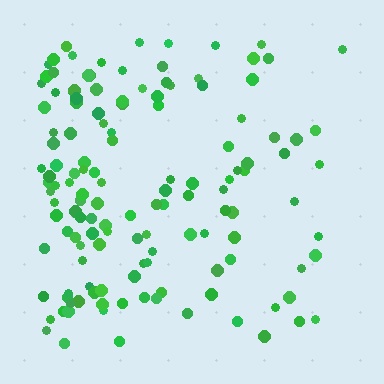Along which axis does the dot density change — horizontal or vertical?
Horizontal.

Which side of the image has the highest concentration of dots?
The left.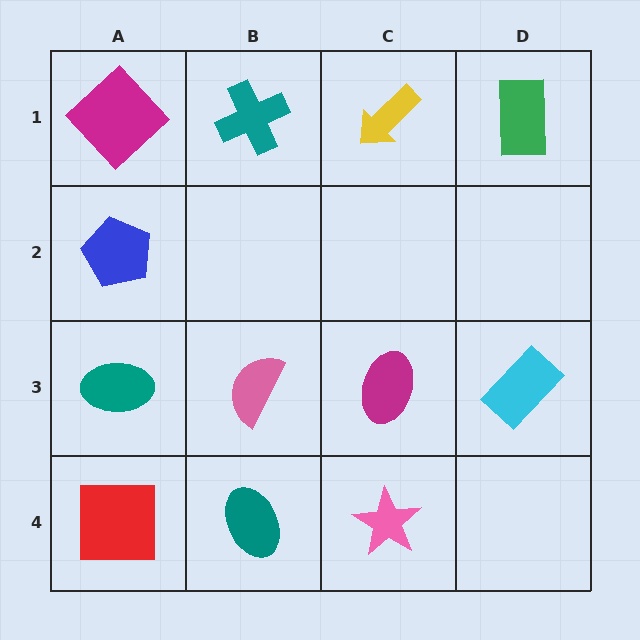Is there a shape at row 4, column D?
No, that cell is empty.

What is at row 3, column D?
A cyan rectangle.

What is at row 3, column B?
A pink semicircle.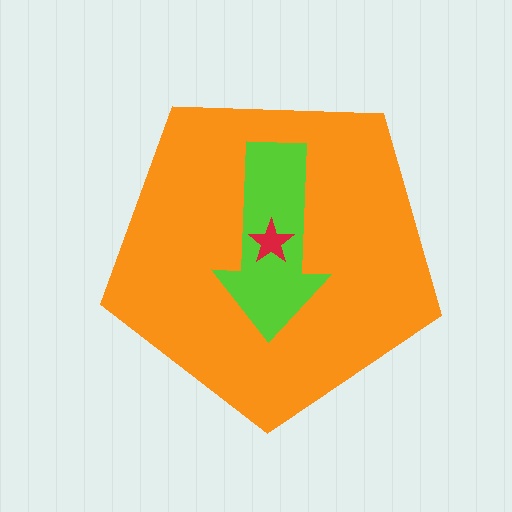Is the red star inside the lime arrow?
Yes.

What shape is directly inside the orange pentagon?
The lime arrow.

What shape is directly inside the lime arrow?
The red star.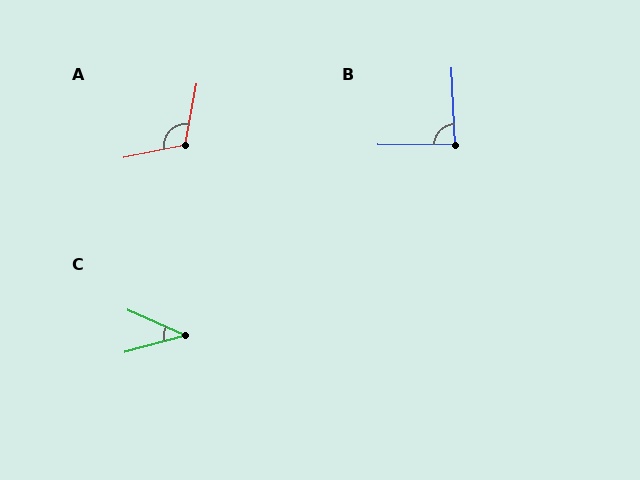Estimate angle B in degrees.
Approximately 87 degrees.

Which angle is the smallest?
C, at approximately 39 degrees.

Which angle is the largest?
A, at approximately 112 degrees.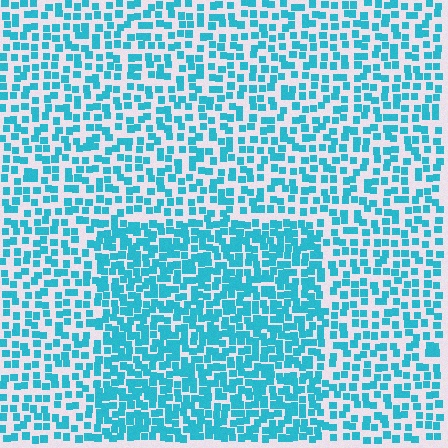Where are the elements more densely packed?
The elements are more densely packed inside the rectangle boundary.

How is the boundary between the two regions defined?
The boundary is defined by a change in element density (approximately 1.7x ratio). All elements are the same color, size, and shape.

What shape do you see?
I see a rectangle.